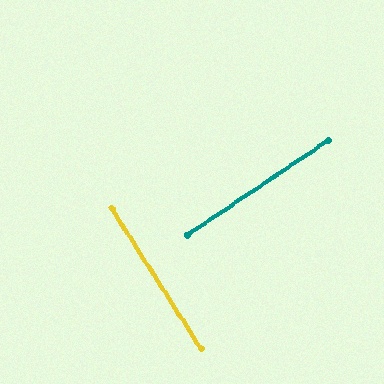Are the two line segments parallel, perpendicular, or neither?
Perpendicular — they meet at approximately 89°.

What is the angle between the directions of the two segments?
Approximately 89 degrees.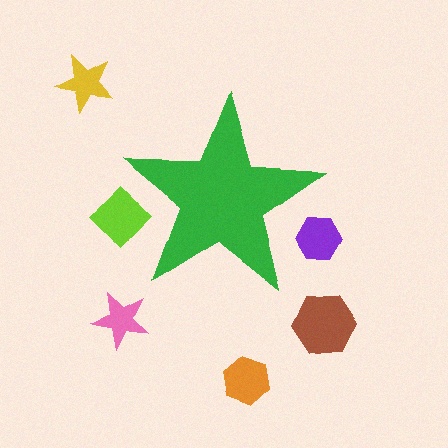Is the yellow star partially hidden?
No, the yellow star is fully visible.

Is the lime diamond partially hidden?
Yes, the lime diamond is partially hidden behind the green star.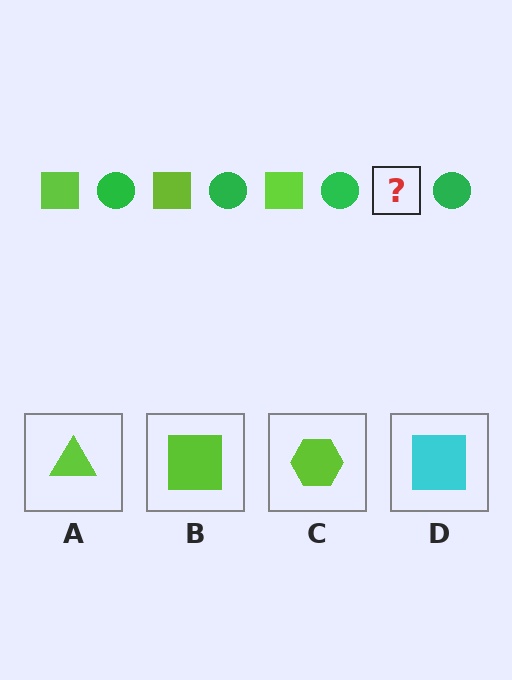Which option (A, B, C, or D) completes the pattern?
B.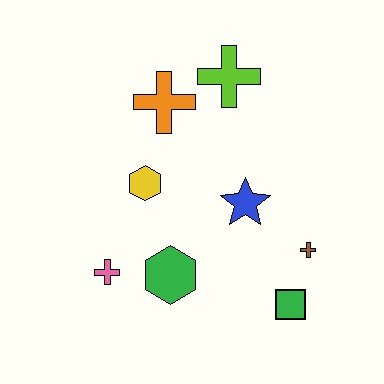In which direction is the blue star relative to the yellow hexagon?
The blue star is to the right of the yellow hexagon.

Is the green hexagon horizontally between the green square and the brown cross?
No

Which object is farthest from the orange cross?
The green square is farthest from the orange cross.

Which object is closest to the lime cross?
The orange cross is closest to the lime cross.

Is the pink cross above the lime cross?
No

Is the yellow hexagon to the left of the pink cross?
No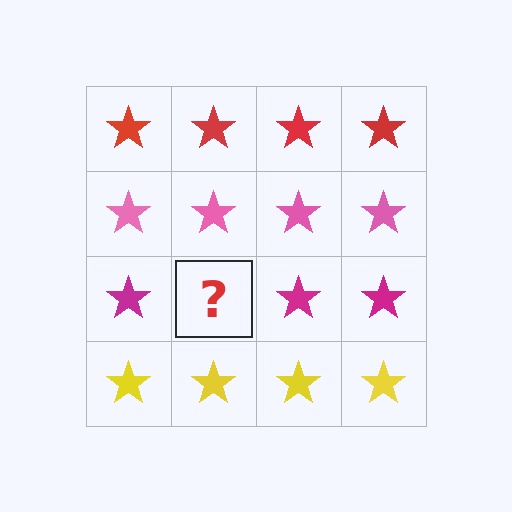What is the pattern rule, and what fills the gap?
The rule is that each row has a consistent color. The gap should be filled with a magenta star.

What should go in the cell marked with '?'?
The missing cell should contain a magenta star.